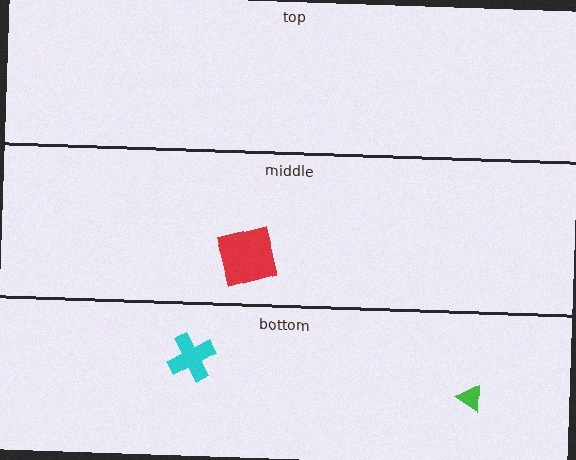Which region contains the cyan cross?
The bottom region.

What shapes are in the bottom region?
The green triangle, the cyan cross.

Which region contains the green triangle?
The bottom region.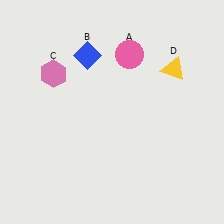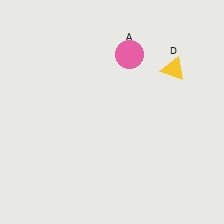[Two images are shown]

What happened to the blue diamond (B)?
The blue diamond (B) was removed in Image 2. It was in the top-left area of Image 1.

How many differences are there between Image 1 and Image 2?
There are 2 differences between the two images.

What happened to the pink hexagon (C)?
The pink hexagon (C) was removed in Image 2. It was in the top-left area of Image 1.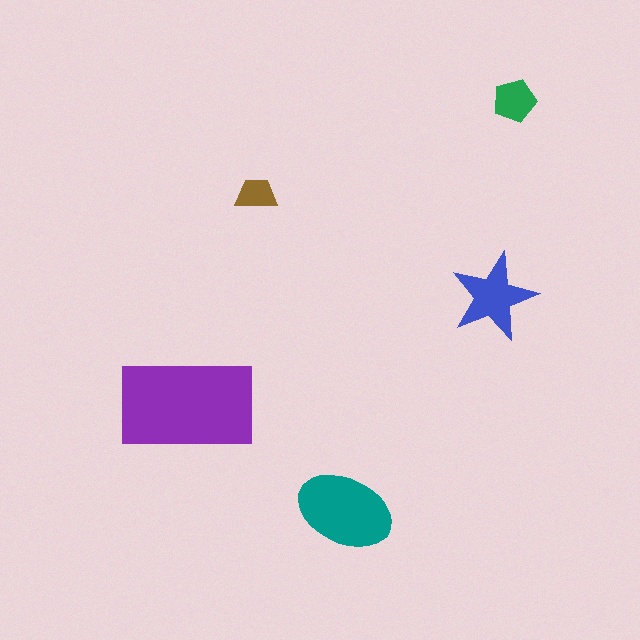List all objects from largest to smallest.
The purple rectangle, the teal ellipse, the blue star, the green pentagon, the brown trapezoid.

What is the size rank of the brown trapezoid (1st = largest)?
5th.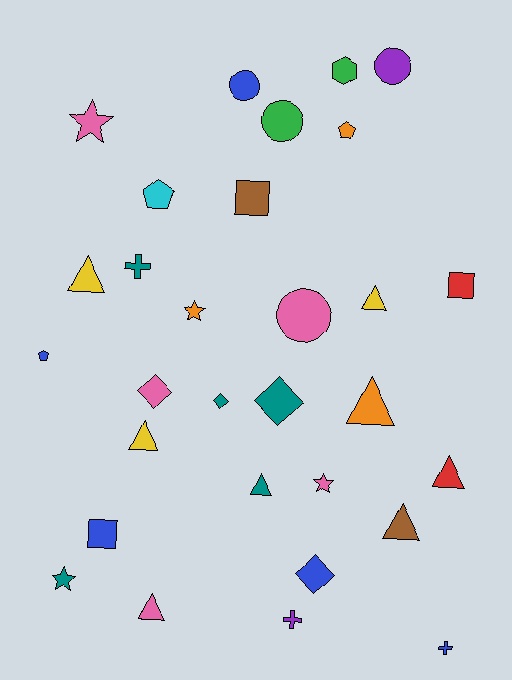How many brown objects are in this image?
There are 2 brown objects.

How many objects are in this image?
There are 30 objects.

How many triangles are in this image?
There are 8 triangles.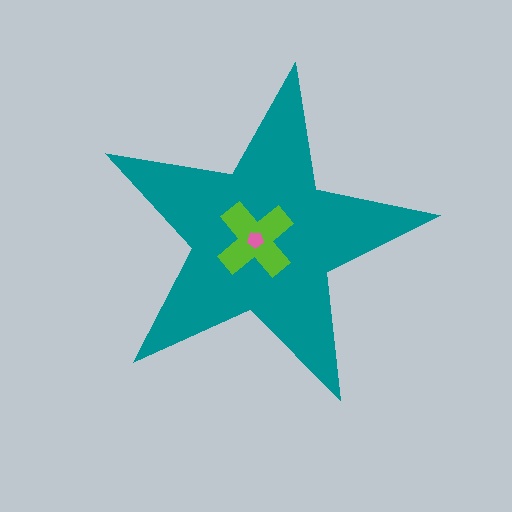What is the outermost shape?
The teal star.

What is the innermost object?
The pink pentagon.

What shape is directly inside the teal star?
The lime cross.